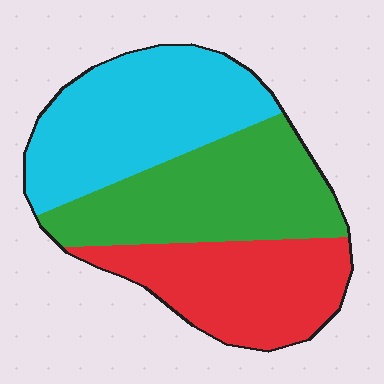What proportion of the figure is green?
Green covers 35% of the figure.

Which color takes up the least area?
Red, at roughly 30%.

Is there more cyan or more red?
Cyan.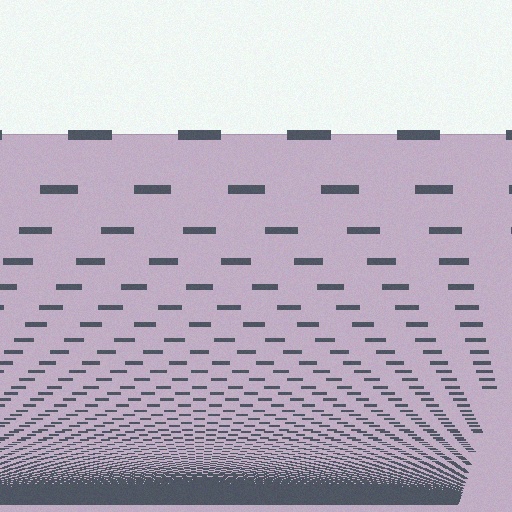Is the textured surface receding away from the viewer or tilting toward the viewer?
The surface appears to tilt toward the viewer. Texture elements get larger and sparser toward the top.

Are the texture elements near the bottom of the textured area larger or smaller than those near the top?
Smaller. The gradient is inverted — elements near the bottom are smaller and denser.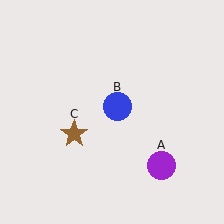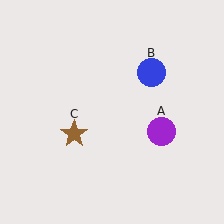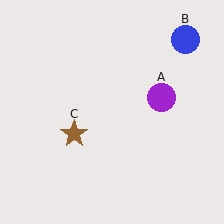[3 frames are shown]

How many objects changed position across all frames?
2 objects changed position: purple circle (object A), blue circle (object B).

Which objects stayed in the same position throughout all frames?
Brown star (object C) remained stationary.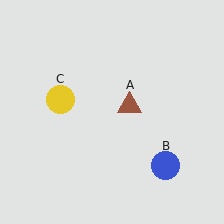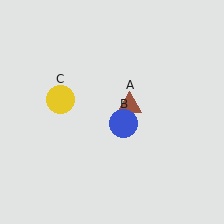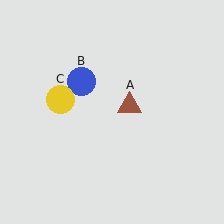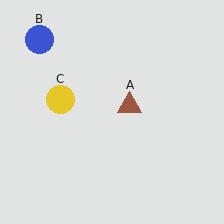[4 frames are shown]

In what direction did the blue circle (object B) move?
The blue circle (object B) moved up and to the left.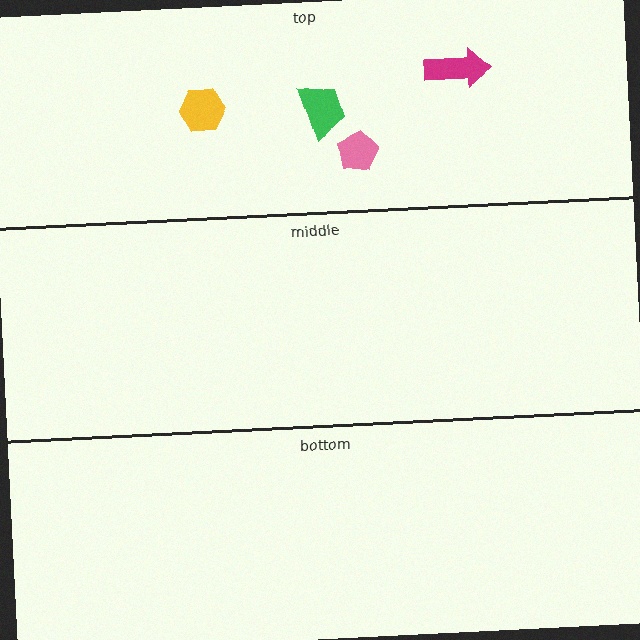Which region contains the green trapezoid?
The top region.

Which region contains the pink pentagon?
The top region.